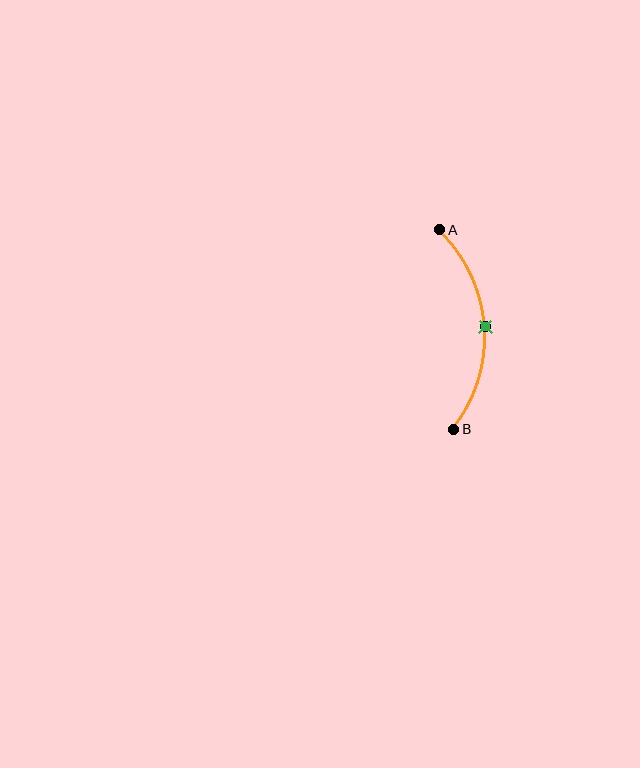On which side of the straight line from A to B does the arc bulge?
The arc bulges to the right of the straight line connecting A and B.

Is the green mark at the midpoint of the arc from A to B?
Yes. The green mark lies on the arc at equal arc-length from both A and B — it is the arc midpoint.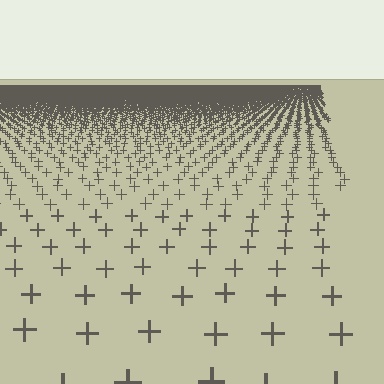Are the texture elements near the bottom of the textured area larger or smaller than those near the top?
Larger. Near the bottom, elements are closer to the viewer and appear at a bigger on-screen size.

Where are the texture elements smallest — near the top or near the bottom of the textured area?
Near the top.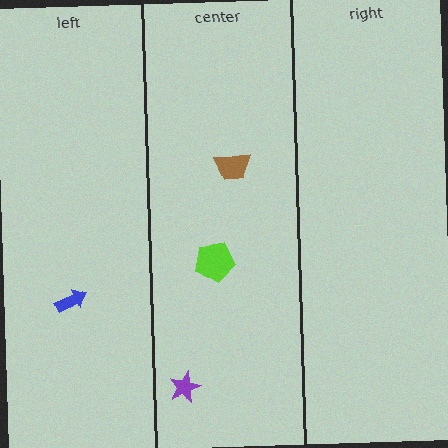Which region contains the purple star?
The center region.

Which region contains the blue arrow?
The left region.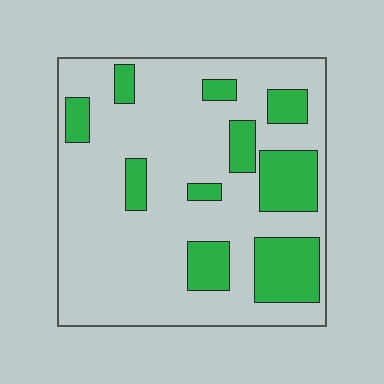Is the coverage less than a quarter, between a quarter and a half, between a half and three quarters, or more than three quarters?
Less than a quarter.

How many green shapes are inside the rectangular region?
10.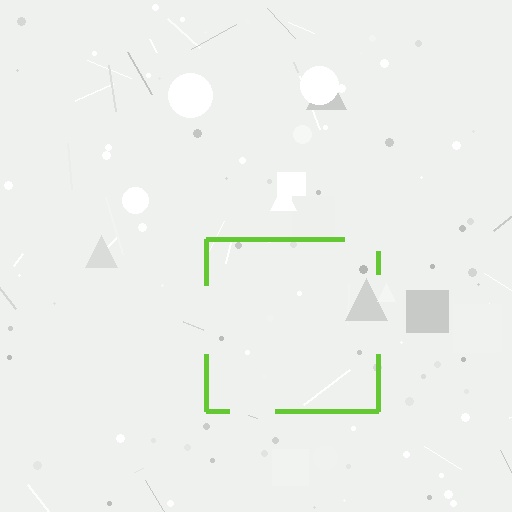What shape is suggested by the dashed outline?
The dashed outline suggests a square.